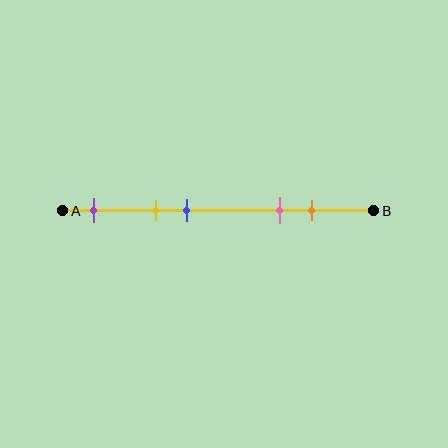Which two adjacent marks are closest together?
The yellow and blue marks are the closest adjacent pair.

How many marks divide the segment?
There are 5 marks dividing the segment.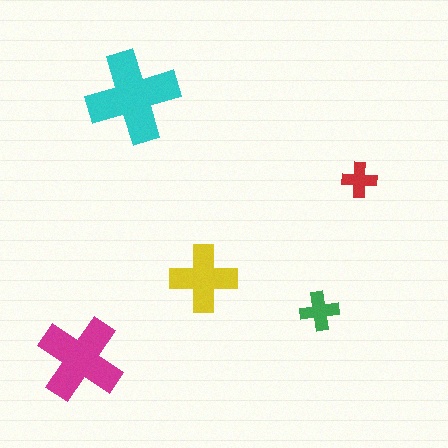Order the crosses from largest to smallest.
the cyan one, the magenta one, the yellow one, the green one, the red one.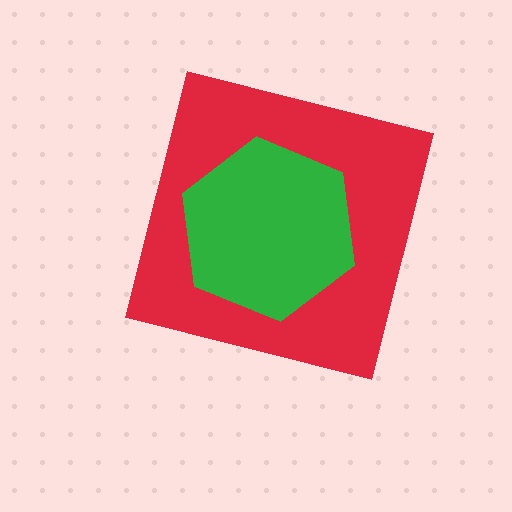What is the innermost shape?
The green hexagon.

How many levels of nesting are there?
2.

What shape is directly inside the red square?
The green hexagon.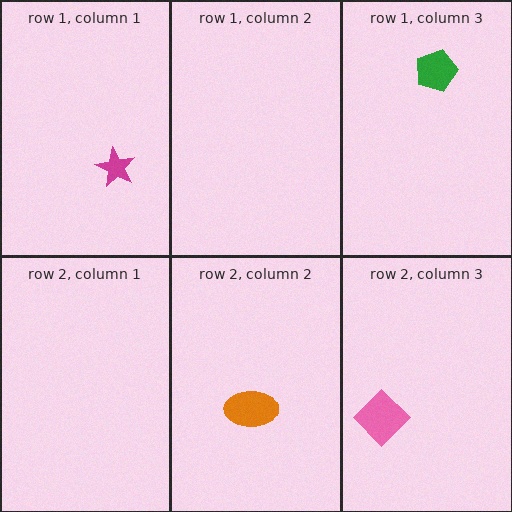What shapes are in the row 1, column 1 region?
The magenta star.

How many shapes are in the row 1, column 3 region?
1.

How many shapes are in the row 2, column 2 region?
1.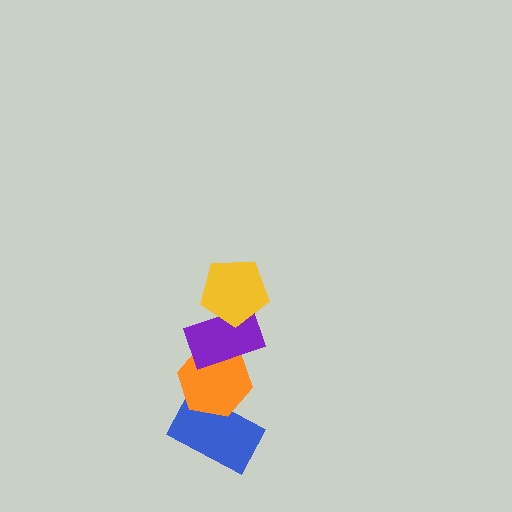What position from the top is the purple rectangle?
The purple rectangle is 2nd from the top.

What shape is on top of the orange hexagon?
The purple rectangle is on top of the orange hexagon.